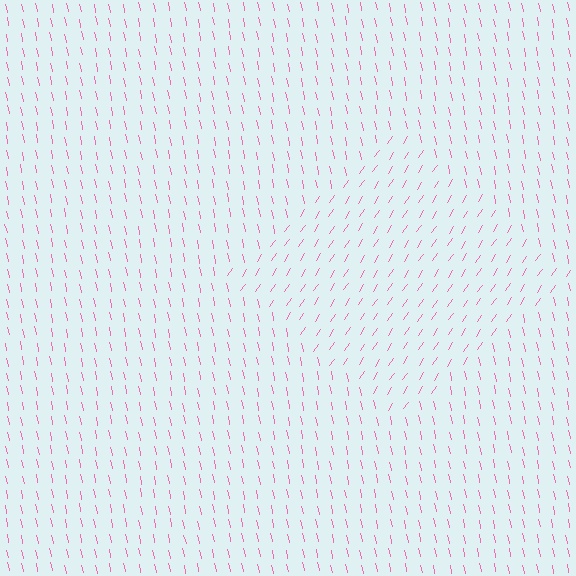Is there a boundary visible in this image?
Yes, there is a texture boundary formed by a change in line orientation.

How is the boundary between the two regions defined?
The boundary is defined purely by a change in line orientation (approximately 45 degrees difference). All lines are the same color and thickness.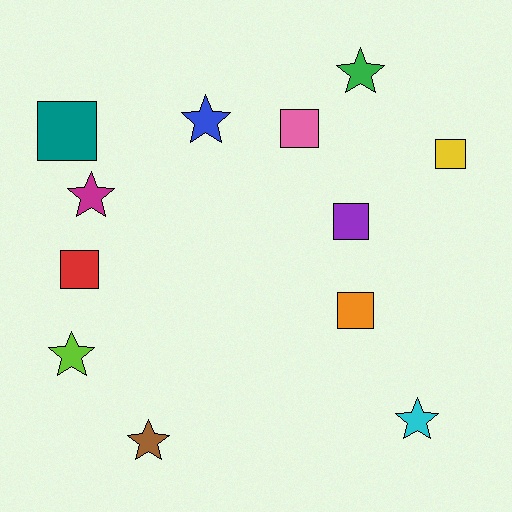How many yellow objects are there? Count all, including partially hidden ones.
There is 1 yellow object.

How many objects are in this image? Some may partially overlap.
There are 12 objects.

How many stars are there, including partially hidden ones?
There are 6 stars.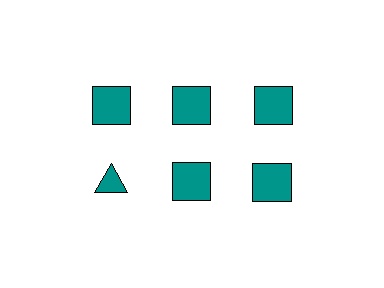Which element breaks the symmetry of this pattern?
The teal triangle in the second row, leftmost column breaks the symmetry. All other shapes are teal squares.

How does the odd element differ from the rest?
It has a different shape: triangle instead of square.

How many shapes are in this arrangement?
There are 6 shapes arranged in a grid pattern.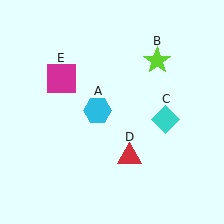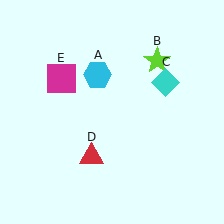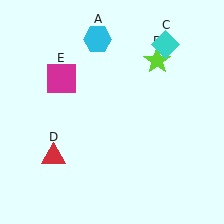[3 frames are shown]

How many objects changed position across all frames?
3 objects changed position: cyan hexagon (object A), cyan diamond (object C), red triangle (object D).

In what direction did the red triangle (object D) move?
The red triangle (object D) moved left.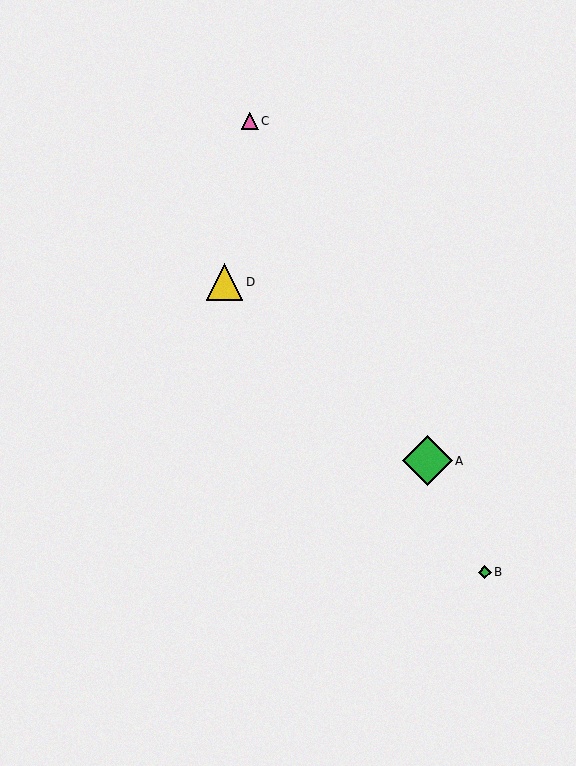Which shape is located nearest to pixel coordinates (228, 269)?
The yellow triangle (labeled D) at (225, 282) is nearest to that location.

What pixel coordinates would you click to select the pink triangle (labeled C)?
Click at (250, 121) to select the pink triangle C.